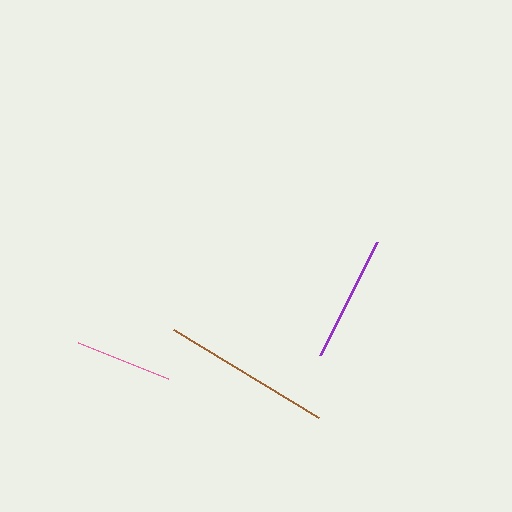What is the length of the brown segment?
The brown segment is approximately 170 pixels long.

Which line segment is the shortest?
The pink line is the shortest at approximately 96 pixels.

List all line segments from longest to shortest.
From longest to shortest: brown, purple, pink.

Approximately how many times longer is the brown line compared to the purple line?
The brown line is approximately 1.3 times the length of the purple line.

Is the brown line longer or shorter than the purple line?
The brown line is longer than the purple line.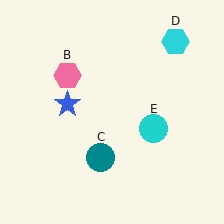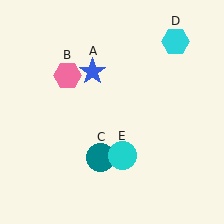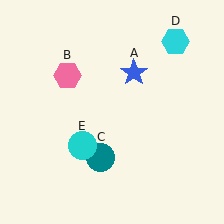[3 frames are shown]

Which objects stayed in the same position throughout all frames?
Pink hexagon (object B) and teal circle (object C) and cyan hexagon (object D) remained stationary.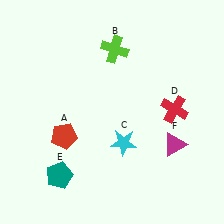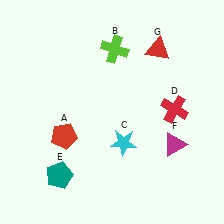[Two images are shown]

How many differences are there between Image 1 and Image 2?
There is 1 difference between the two images.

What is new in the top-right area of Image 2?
A red triangle (G) was added in the top-right area of Image 2.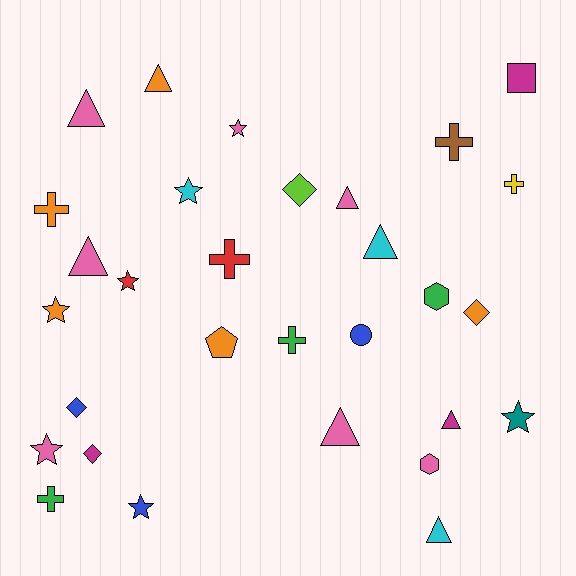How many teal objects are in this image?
There is 1 teal object.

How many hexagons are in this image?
There are 2 hexagons.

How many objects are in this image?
There are 30 objects.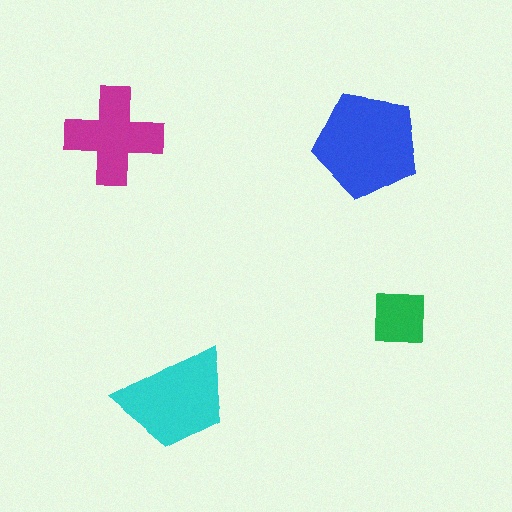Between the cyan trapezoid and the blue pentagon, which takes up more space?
The blue pentagon.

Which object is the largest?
The blue pentagon.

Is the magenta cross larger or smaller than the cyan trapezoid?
Smaller.